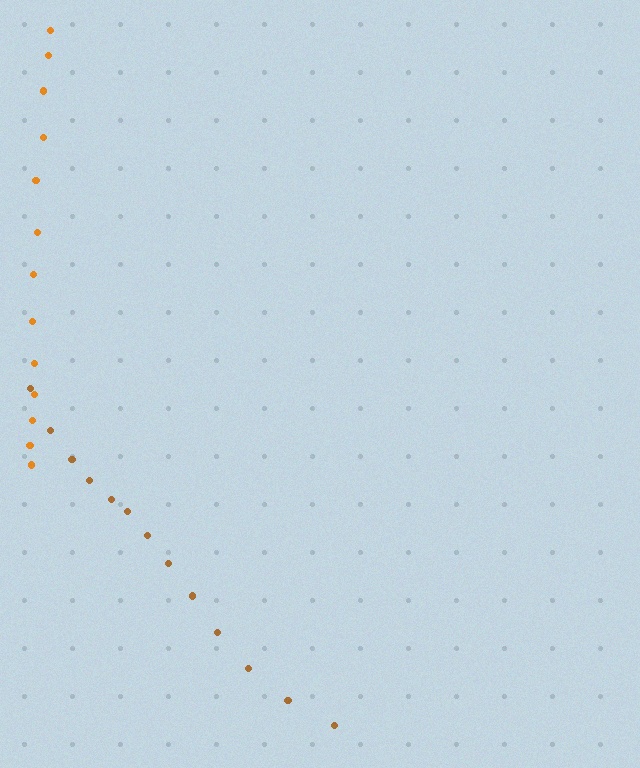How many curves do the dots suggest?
There are 2 distinct paths.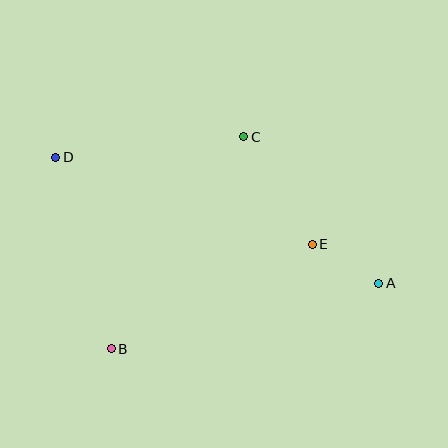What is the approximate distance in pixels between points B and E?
The distance between B and E is approximately 227 pixels.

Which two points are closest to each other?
Points A and E are closest to each other.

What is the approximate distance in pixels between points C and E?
The distance between C and E is approximately 128 pixels.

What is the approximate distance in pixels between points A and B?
The distance between A and B is approximately 276 pixels.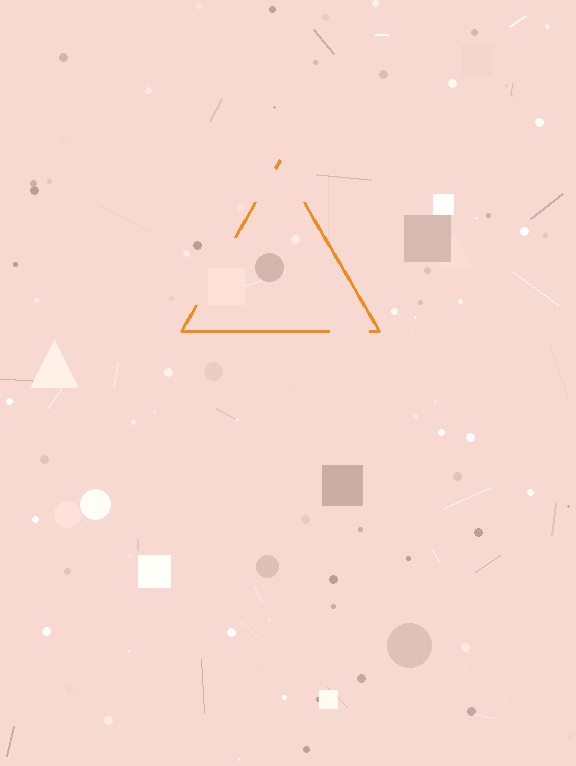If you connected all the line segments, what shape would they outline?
They would outline a triangle.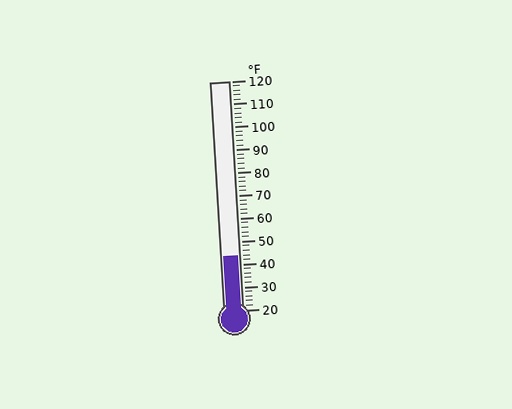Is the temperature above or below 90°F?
The temperature is below 90°F.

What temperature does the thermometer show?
The thermometer shows approximately 44°F.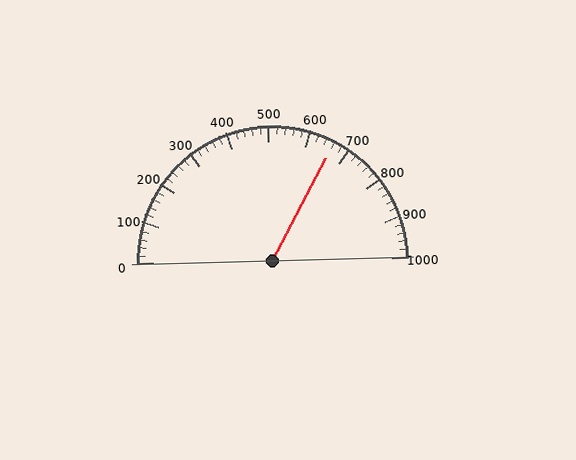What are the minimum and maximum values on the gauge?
The gauge ranges from 0 to 1000.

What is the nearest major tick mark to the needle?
The nearest major tick mark is 700.